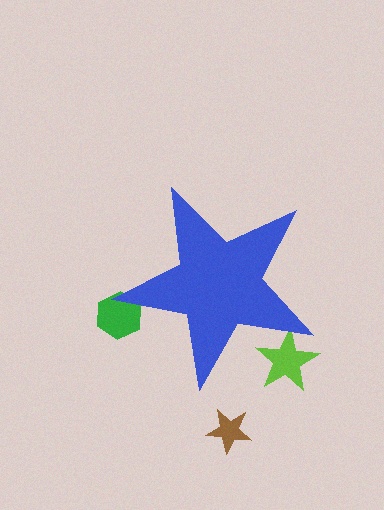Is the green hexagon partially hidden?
Yes, the green hexagon is partially hidden behind the blue star.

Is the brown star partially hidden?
No, the brown star is fully visible.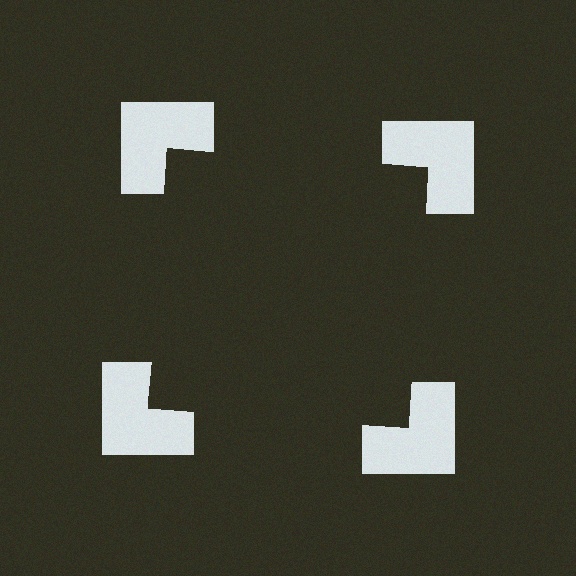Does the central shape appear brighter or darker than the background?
It typically appears slightly darker than the background, even though no actual brightness change is drawn.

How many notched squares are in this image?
There are 4 — one at each vertex of the illusory square.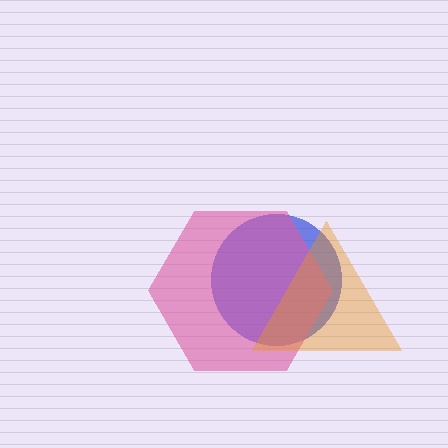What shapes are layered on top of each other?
The layered shapes are: a blue circle, a pink hexagon, an orange triangle.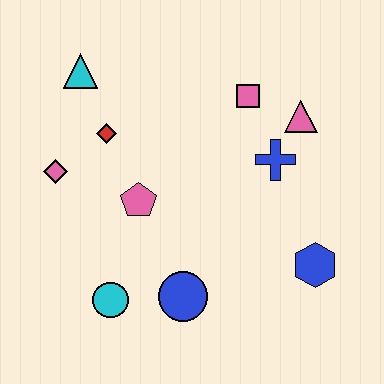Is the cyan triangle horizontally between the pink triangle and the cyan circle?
No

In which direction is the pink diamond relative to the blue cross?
The pink diamond is to the left of the blue cross.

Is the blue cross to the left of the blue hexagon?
Yes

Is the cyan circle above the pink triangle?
No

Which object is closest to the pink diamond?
The red diamond is closest to the pink diamond.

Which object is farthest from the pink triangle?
The cyan circle is farthest from the pink triangle.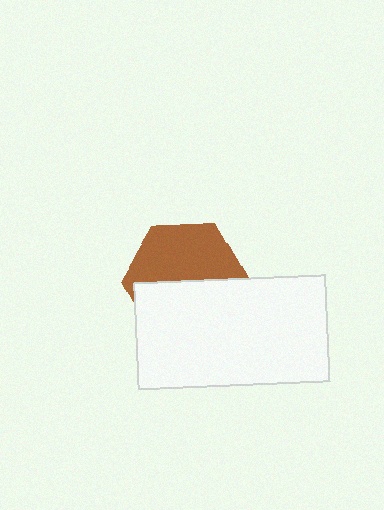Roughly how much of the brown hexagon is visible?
About half of it is visible (roughly 51%).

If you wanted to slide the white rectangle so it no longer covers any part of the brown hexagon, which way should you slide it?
Slide it down — that is the most direct way to separate the two shapes.